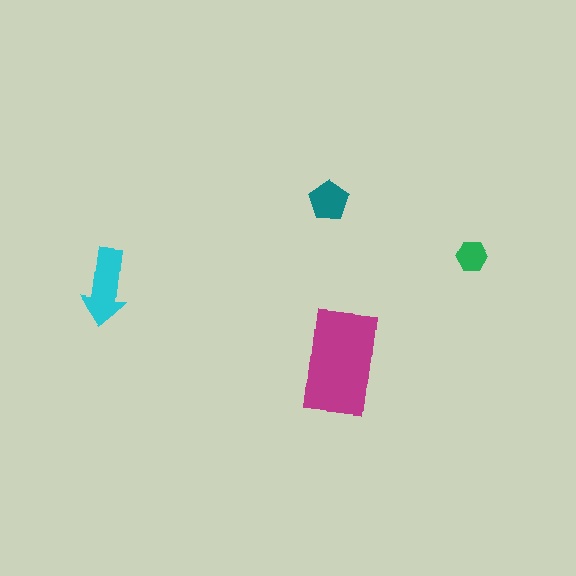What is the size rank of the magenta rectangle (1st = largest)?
1st.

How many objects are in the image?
There are 4 objects in the image.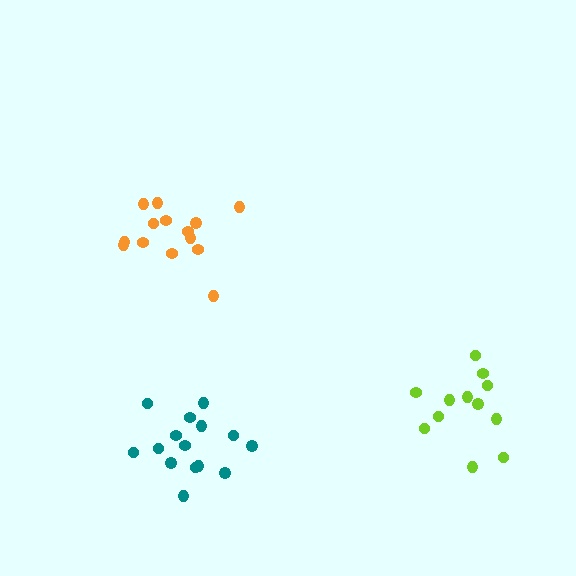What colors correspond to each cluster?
The clusters are colored: teal, orange, lime.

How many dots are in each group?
Group 1: 15 dots, Group 2: 14 dots, Group 3: 12 dots (41 total).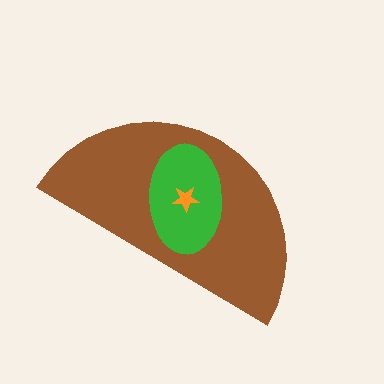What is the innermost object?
The orange star.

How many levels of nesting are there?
3.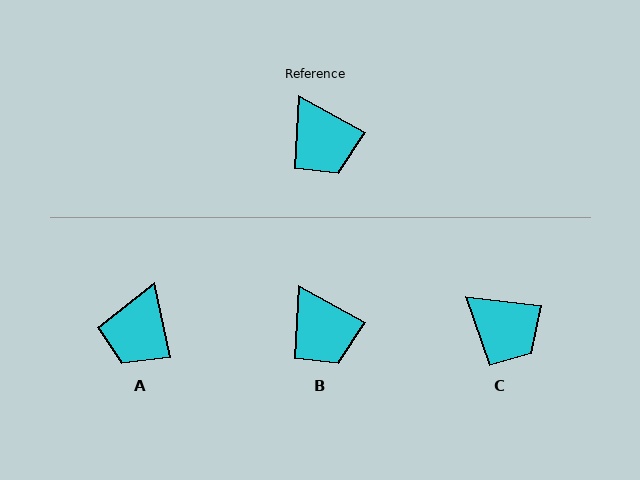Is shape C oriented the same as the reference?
No, it is off by about 22 degrees.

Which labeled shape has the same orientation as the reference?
B.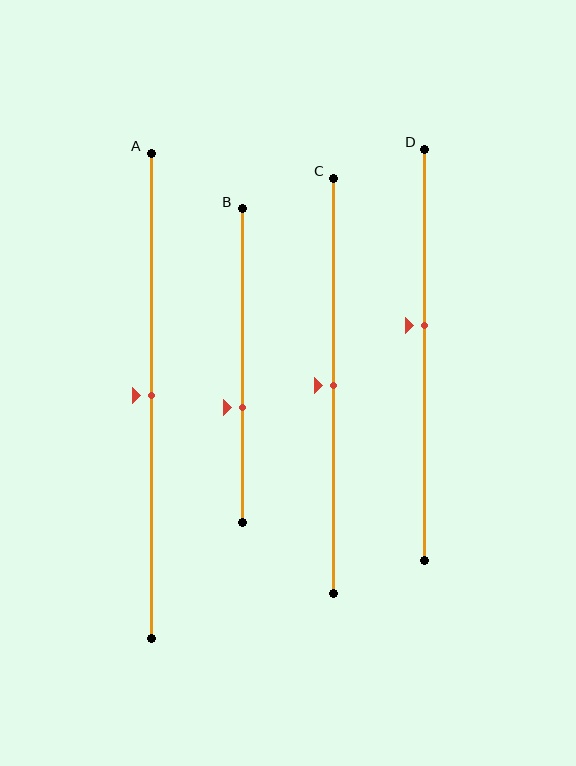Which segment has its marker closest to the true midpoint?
Segment A has its marker closest to the true midpoint.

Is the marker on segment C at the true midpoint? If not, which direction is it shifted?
Yes, the marker on segment C is at the true midpoint.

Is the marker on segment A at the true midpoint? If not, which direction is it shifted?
Yes, the marker on segment A is at the true midpoint.